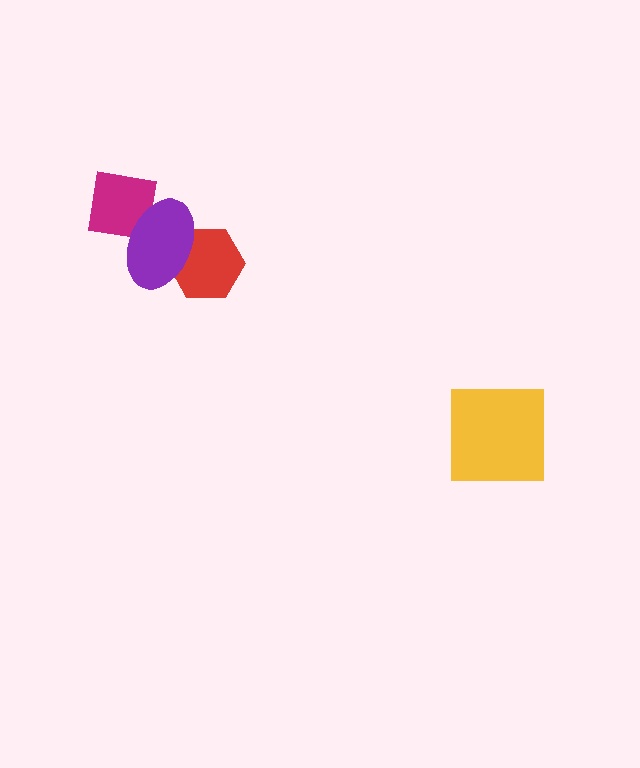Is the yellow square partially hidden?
No, no other shape covers it.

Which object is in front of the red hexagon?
The purple ellipse is in front of the red hexagon.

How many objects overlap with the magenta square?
1 object overlaps with the magenta square.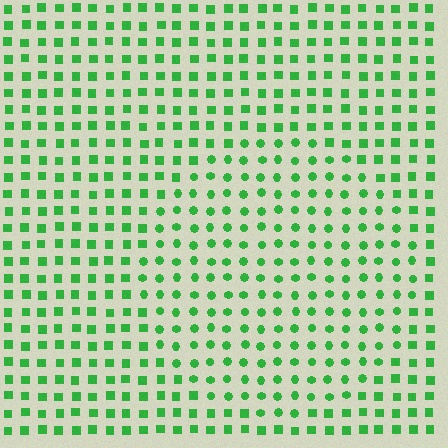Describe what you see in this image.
The image is filled with small green elements arranged in a uniform grid. A circle-shaped region contains circles, while the surrounding area contains squares. The boundary is defined purely by the change in element shape.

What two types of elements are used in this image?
The image uses circles inside the circle region and squares outside it.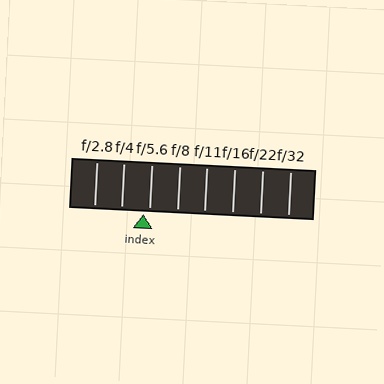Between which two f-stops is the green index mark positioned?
The index mark is between f/4 and f/5.6.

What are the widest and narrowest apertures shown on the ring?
The widest aperture shown is f/2.8 and the narrowest is f/32.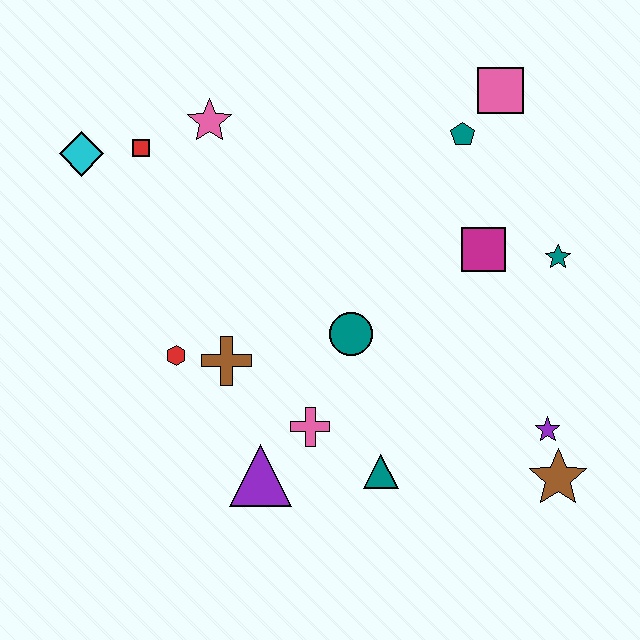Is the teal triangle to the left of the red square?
No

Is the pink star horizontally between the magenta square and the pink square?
No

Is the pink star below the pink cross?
No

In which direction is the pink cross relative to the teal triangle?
The pink cross is to the left of the teal triangle.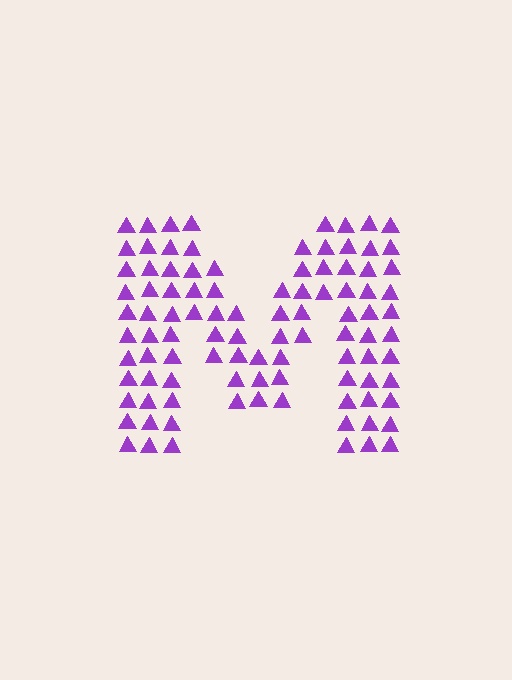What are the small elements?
The small elements are triangles.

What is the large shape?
The large shape is the letter M.